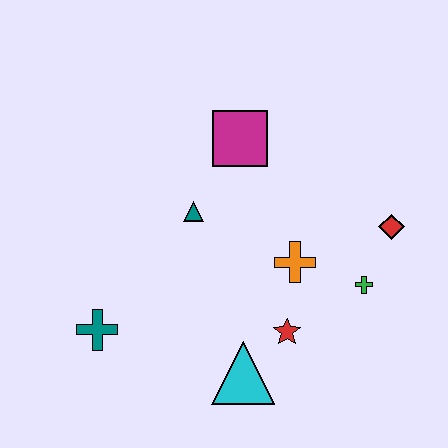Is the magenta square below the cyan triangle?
No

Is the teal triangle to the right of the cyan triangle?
No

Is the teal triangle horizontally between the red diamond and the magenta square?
No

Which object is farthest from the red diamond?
The teal cross is farthest from the red diamond.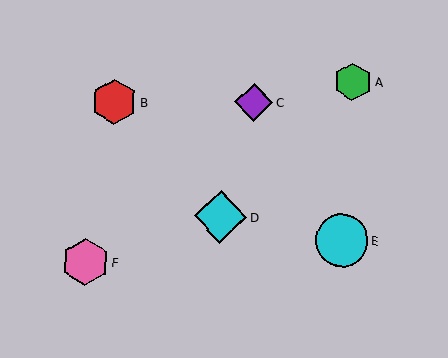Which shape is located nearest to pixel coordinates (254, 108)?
The purple diamond (labeled C) at (254, 102) is nearest to that location.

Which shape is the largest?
The cyan circle (labeled E) is the largest.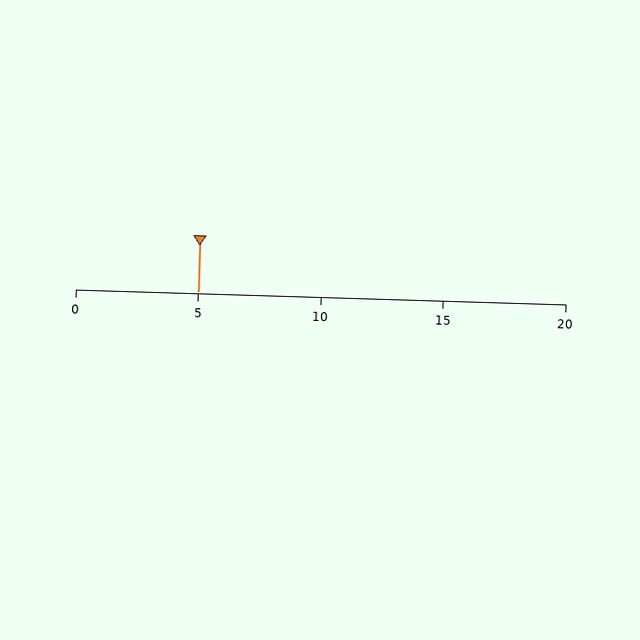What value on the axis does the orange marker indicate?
The marker indicates approximately 5.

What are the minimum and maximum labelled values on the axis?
The axis runs from 0 to 20.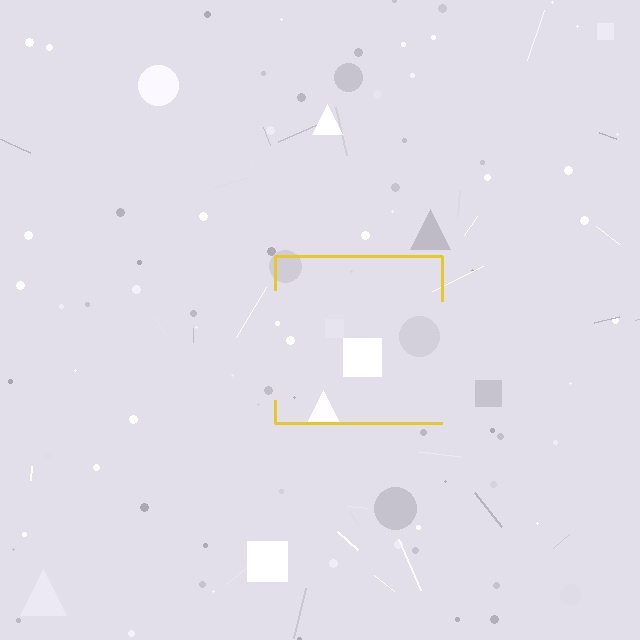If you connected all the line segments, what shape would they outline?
They would outline a square.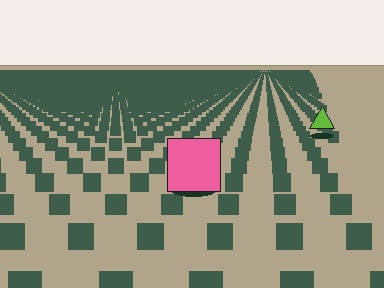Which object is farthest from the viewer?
The lime triangle is farthest from the viewer. It appears smaller and the ground texture around it is denser.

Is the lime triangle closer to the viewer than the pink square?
No. The pink square is closer — you can tell from the texture gradient: the ground texture is coarser near it.